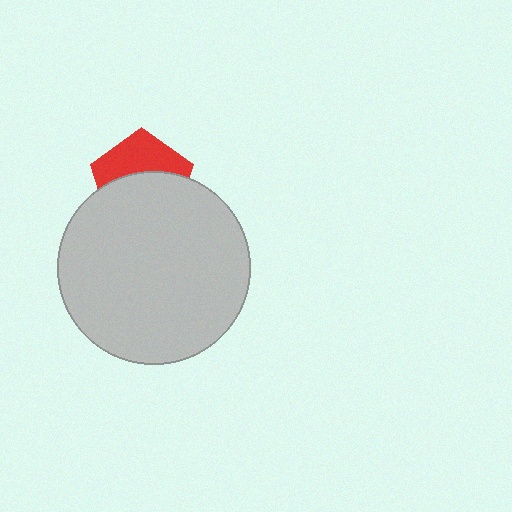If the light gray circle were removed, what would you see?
You would see the complete red pentagon.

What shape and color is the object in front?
The object in front is a light gray circle.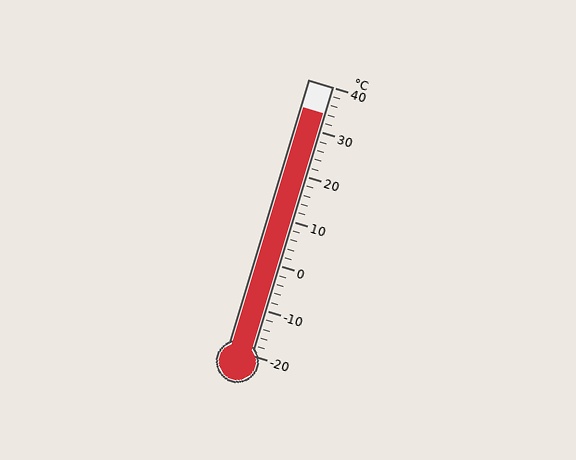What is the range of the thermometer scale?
The thermometer scale ranges from -20°C to 40°C.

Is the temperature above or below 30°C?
The temperature is above 30°C.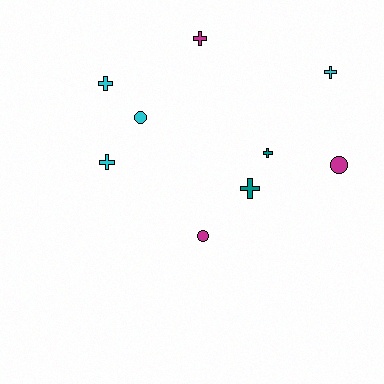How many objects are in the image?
There are 9 objects.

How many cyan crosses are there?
There are 3 cyan crosses.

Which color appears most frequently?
Cyan, with 4 objects.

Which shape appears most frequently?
Cross, with 6 objects.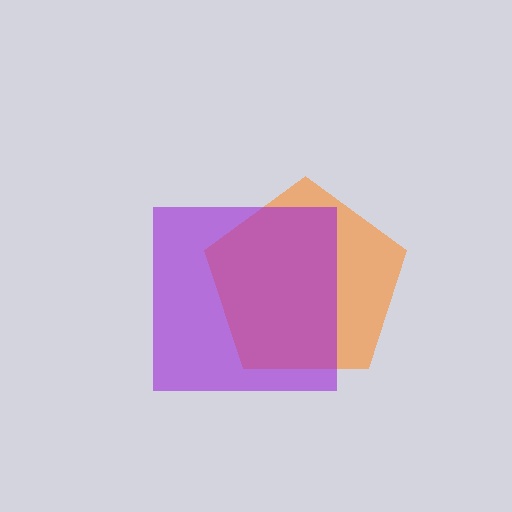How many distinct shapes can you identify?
There are 2 distinct shapes: an orange pentagon, a purple square.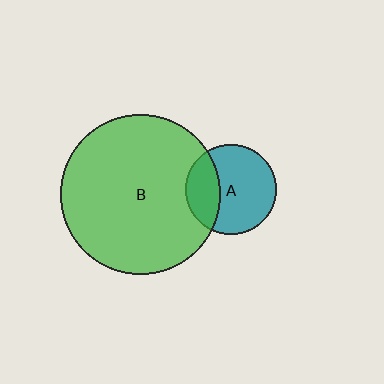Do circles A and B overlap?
Yes.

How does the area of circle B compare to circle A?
Approximately 3.1 times.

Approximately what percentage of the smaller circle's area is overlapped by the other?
Approximately 30%.